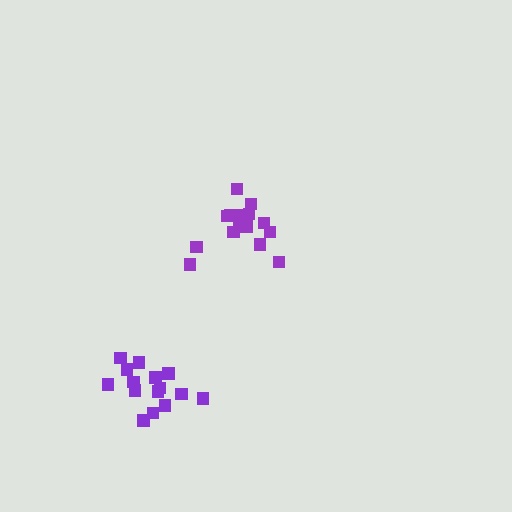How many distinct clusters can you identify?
There are 2 distinct clusters.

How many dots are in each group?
Group 1: 15 dots, Group 2: 16 dots (31 total).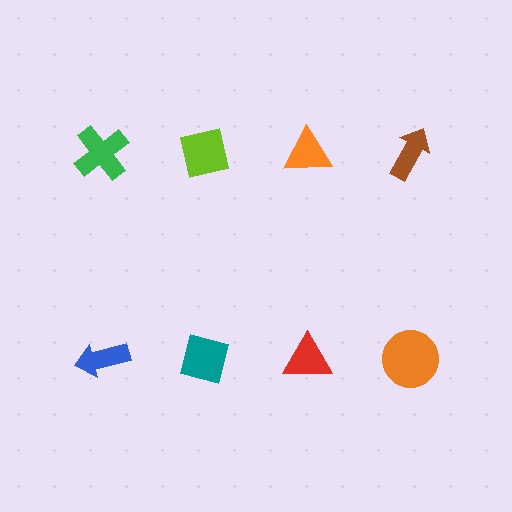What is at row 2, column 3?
A red triangle.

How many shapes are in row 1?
4 shapes.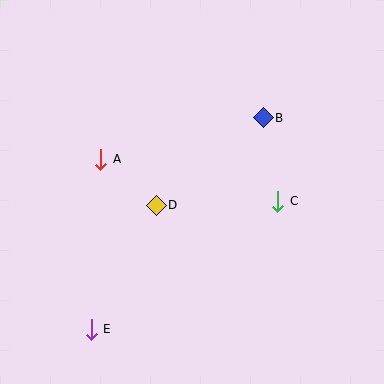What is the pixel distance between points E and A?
The distance between E and A is 170 pixels.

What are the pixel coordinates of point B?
Point B is at (263, 118).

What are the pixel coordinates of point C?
Point C is at (278, 201).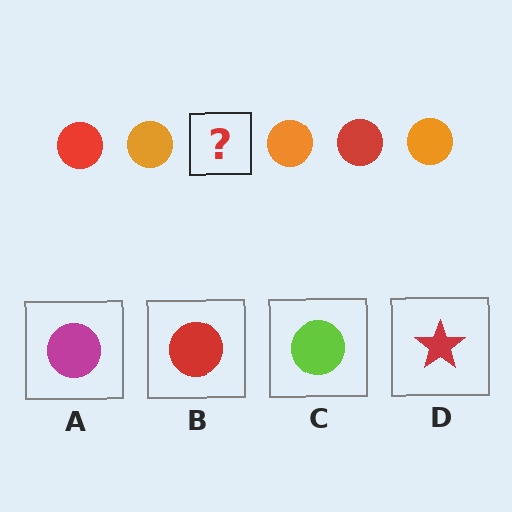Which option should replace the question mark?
Option B.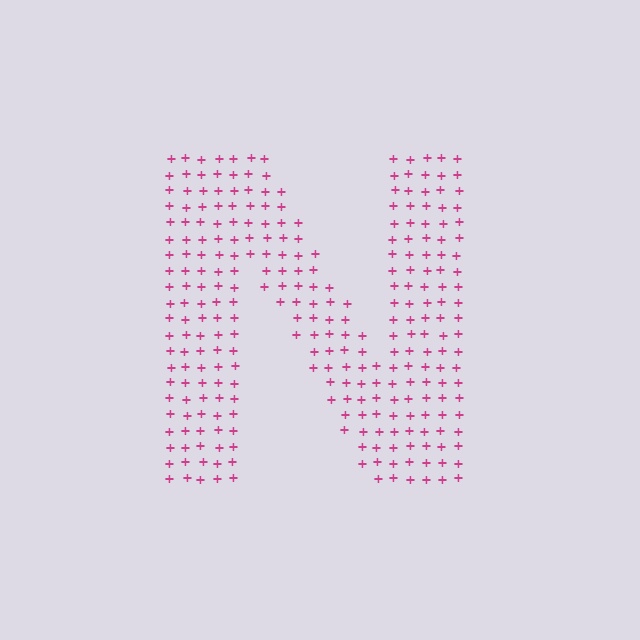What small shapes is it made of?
It is made of small plus signs.